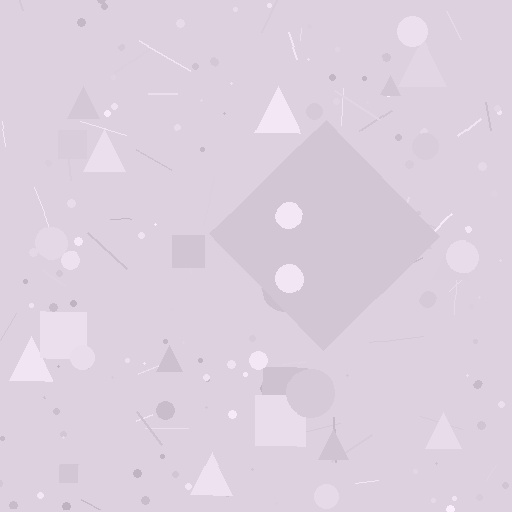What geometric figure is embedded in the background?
A diamond is embedded in the background.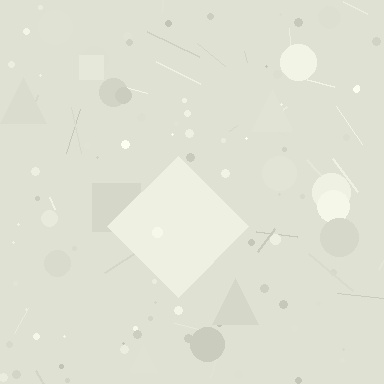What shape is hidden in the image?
A diamond is hidden in the image.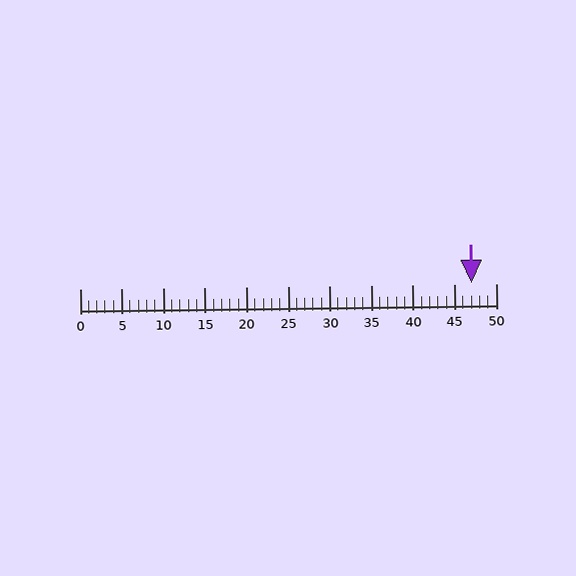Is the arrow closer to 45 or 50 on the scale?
The arrow is closer to 45.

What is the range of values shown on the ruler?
The ruler shows values from 0 to 50.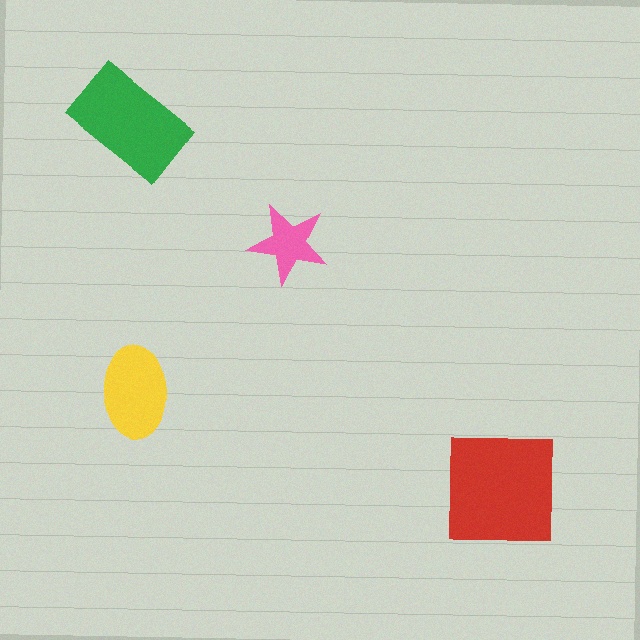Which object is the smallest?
The pink star.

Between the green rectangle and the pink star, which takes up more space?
The green rectangle.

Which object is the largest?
The red square.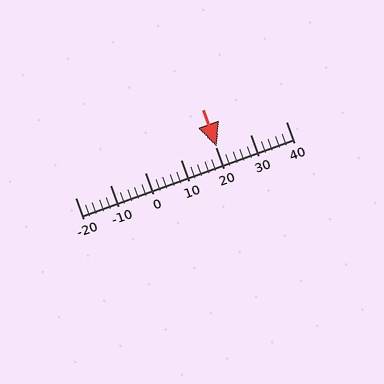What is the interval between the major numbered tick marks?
The major tick marks are spaced 10 units apart.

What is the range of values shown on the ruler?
The ruler shows values from -20 to 40.